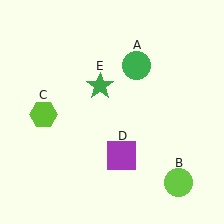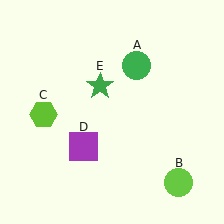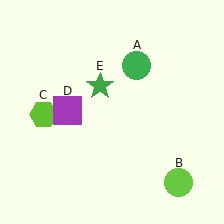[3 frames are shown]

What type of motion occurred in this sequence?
The purple square (object D) rotated clockwise around the center of the scene.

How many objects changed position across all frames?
1 object changed position: purple square (object D).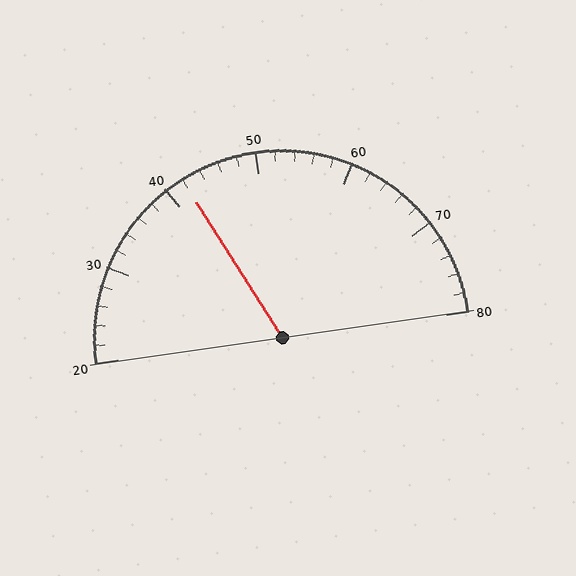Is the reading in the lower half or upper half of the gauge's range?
The reading is in the lower half of the range (20 to 80).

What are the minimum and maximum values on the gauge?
The gauge ranges from 20 to 80.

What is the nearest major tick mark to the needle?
The nearest major tick mark is 40.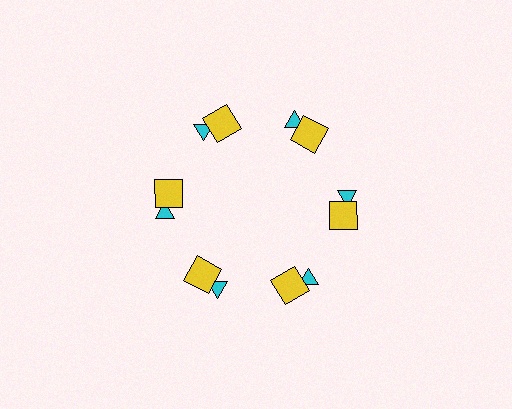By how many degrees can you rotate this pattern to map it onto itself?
The pattern maps onto itself every 60 degrees of rotation.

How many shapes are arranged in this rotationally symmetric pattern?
There are 12 shapes, arranged in 6 groups of 2.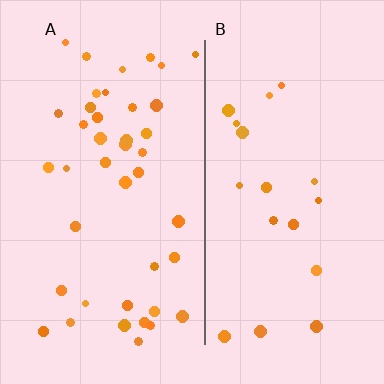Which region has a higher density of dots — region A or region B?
A (the left).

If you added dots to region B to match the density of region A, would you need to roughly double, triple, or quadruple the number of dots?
Approximately double.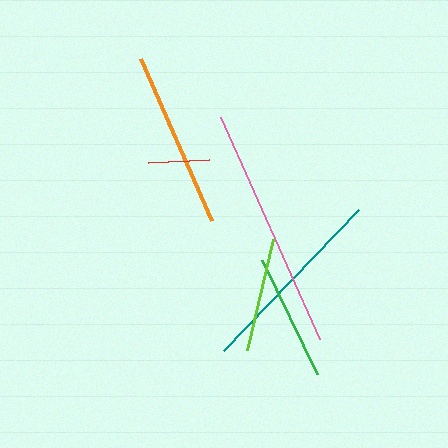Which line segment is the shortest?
The red line is the shortest at approximately 61 pixels.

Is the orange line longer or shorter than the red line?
The orange line is longer than the red line.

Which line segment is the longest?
The pink line is the longest at approximately 243 pixels.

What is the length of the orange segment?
The orange segment is approximately 177 pixels long.